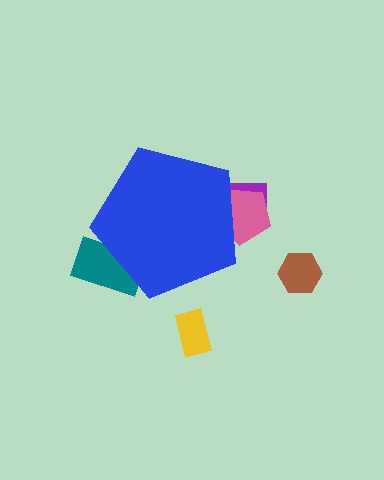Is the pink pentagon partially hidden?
Yes, the pink pentagon is partially hidden behind the blue pentagon.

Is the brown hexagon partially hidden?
No, the brown hexagon is fully visible.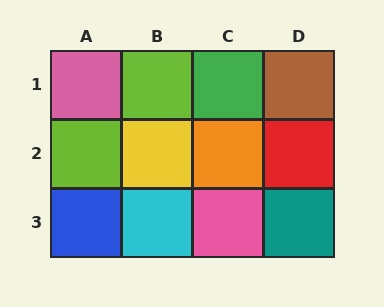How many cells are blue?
1 cell is blue.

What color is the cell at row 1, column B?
Lime.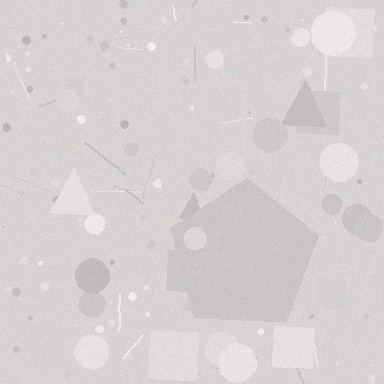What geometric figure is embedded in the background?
A pentagon is embedded in the background.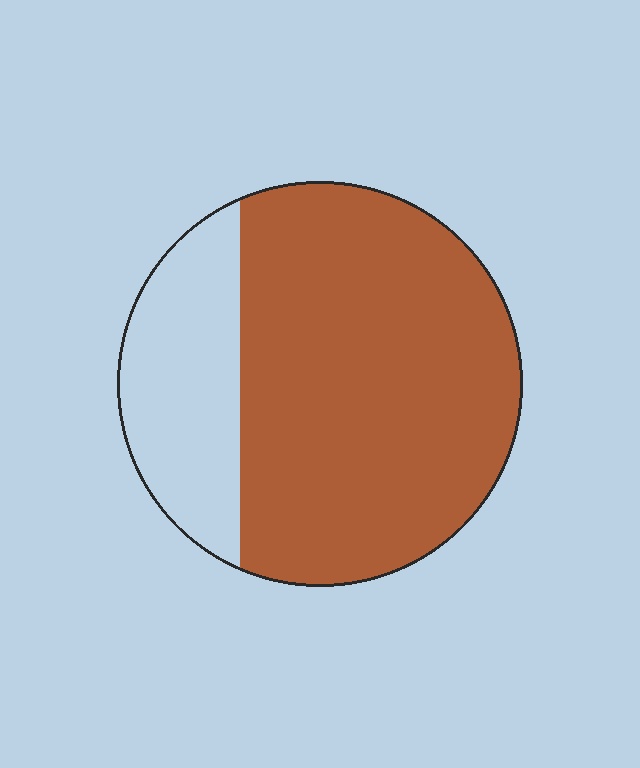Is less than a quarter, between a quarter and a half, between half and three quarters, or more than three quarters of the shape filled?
Between half and three quarters.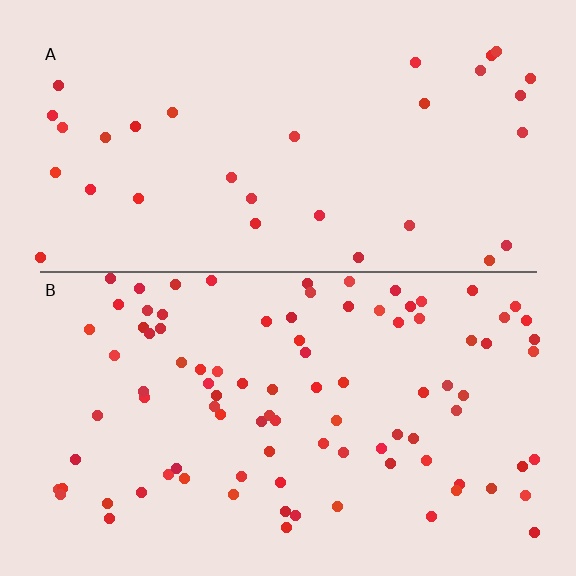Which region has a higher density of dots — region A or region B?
B (the bottom).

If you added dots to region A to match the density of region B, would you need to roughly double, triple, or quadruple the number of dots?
Approximately triple.